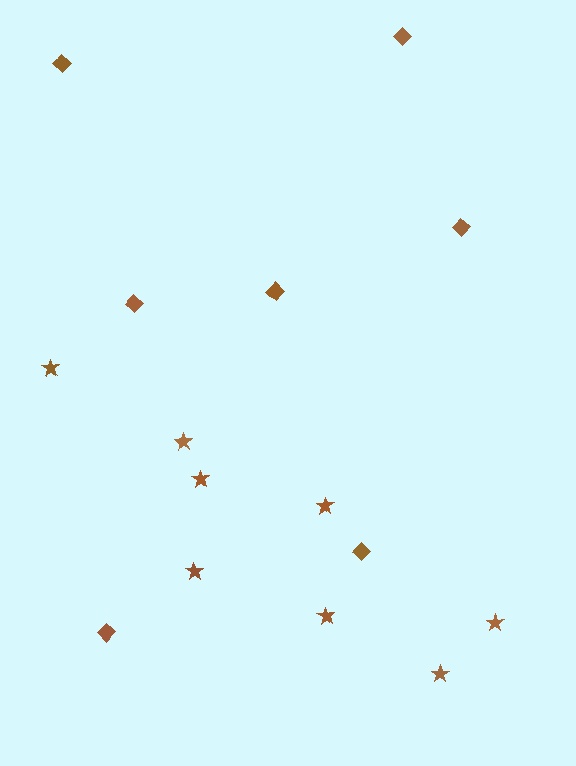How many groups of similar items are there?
There are 2 groups: one group of stars (8) and one group of diamonds (7).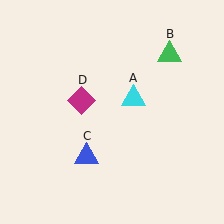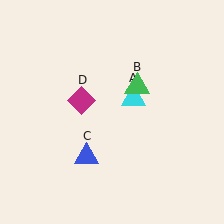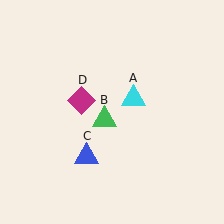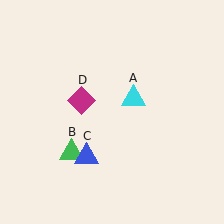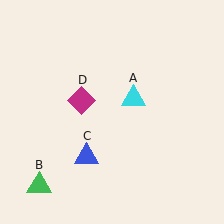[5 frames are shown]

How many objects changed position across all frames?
1 object changed position: green triangle (object B).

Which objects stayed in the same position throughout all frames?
Cyan triangle (object A) and blue triangle (object C) and magenta diamond (object D) remained stationary.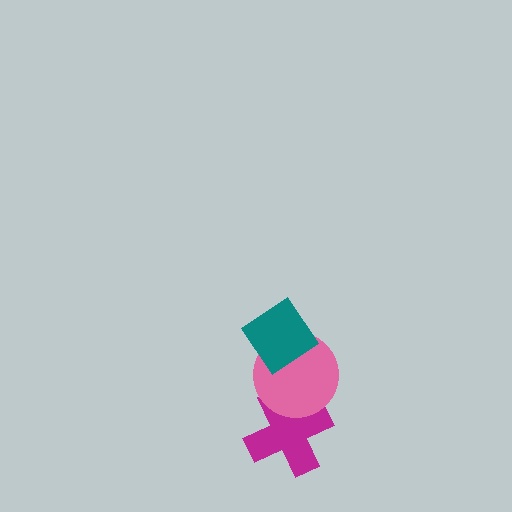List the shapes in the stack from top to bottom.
From top to bottom: the teal diamond, the pink circle, the magenta cross.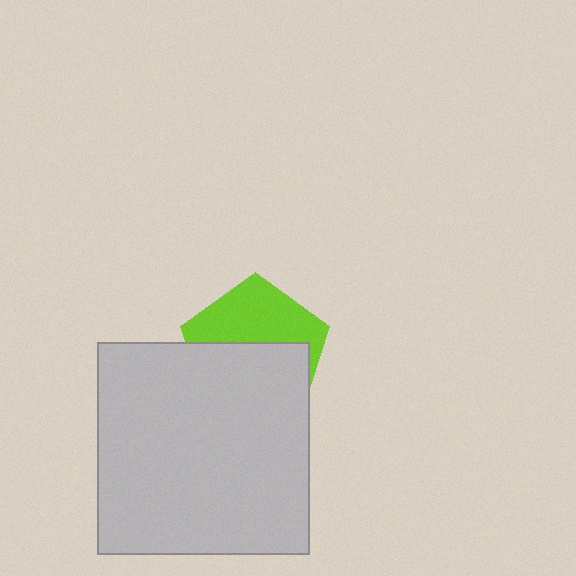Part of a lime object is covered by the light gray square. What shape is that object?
It is a pentagon.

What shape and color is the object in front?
The object in front is a light gray square.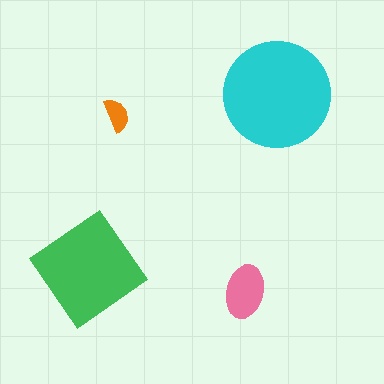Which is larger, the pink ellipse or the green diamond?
The green diamond.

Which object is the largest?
The cyan circle.